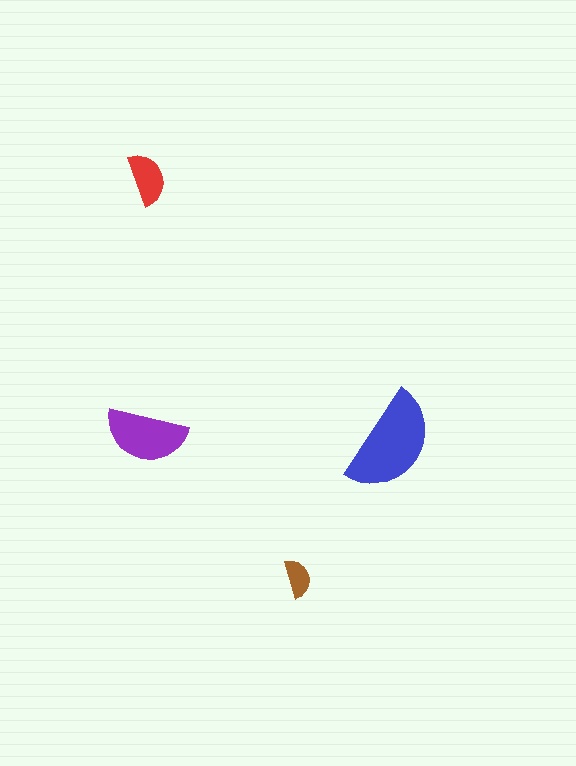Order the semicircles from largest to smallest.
the blue one, the purple one, the red one, the brown one.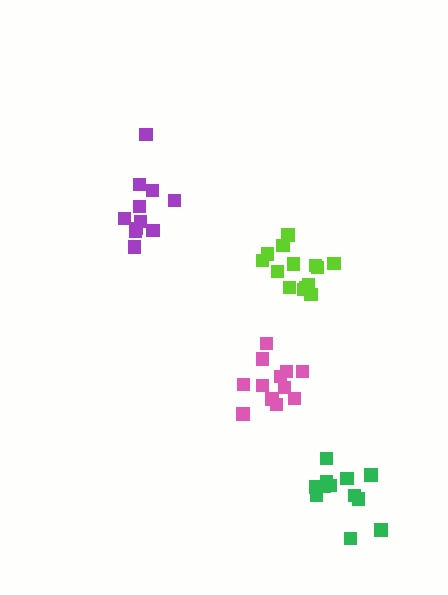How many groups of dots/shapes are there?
There are 4 groups.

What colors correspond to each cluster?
The clusters are colored: pink, purple, lime, green.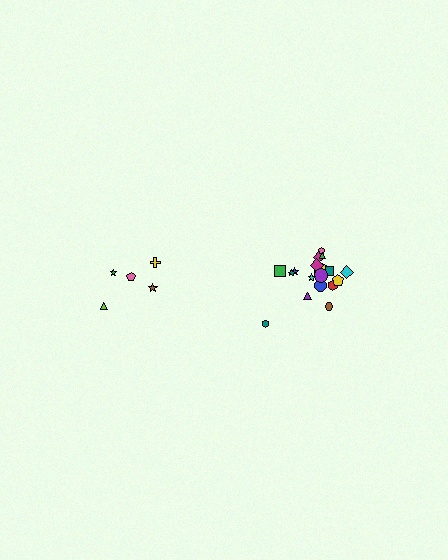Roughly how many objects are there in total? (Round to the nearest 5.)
Roughly 25 objects in total.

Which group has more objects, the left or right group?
The right group.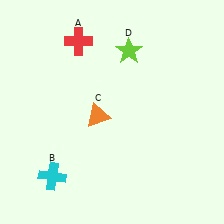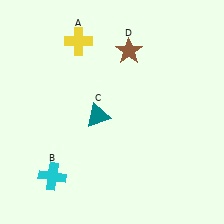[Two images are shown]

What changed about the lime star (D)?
In Image 1, D is lime. In Image 2, it changed to brown.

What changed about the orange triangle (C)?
In Image 1, C is orange. In Image 2, it changed to teal.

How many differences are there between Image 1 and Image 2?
There are 3 differences between the two images.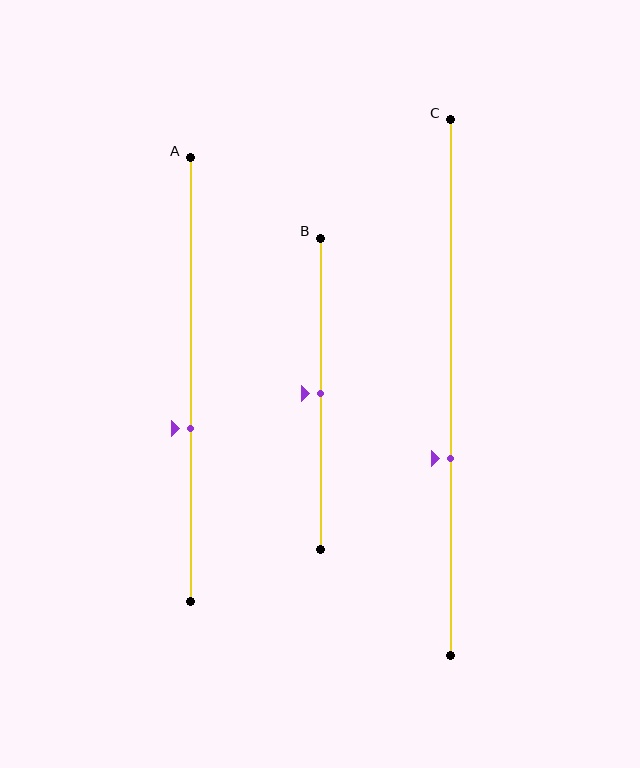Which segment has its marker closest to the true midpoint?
Segment B has its marker closest to the true midpoint.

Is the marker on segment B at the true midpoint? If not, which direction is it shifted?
Yes, the marker on segment B is at the true midpoint.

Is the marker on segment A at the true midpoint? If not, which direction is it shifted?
No, the marker on segment A is shifted downward by about 11% of the segment length.